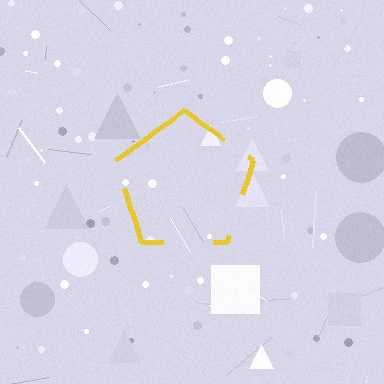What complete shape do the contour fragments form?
The contour fragments form a pentagon.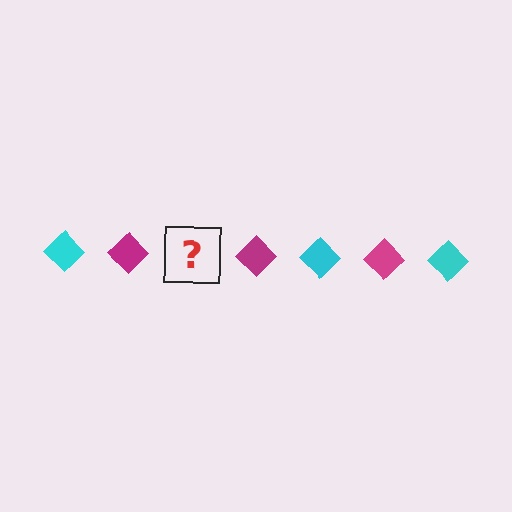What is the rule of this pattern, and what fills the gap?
The rule is that the pattern cycles through cyan, magenta diamonds. The gap should be filled with a cyan diamond.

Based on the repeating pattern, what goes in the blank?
The blank should be a cyan diamond.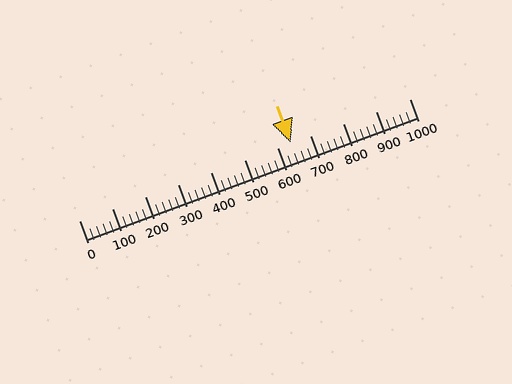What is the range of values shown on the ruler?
The ruler shows values from 0 to 1000.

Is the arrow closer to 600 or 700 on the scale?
The arrow is closer to 600.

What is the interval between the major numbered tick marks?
The major tick marks are spaced 100 units apart.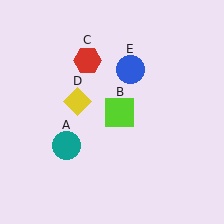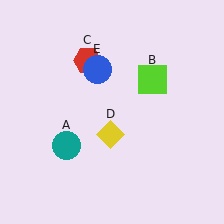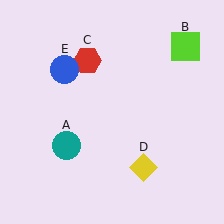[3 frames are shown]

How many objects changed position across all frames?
3 objects changed position: lime square (object B), yellow diamond (object D), blue circle (object E).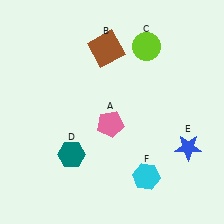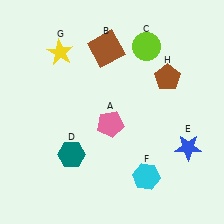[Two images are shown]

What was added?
A yellow star (G), a brown pentagon (H) were added in Image 2.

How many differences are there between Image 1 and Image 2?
There are 2 differences between the two images.